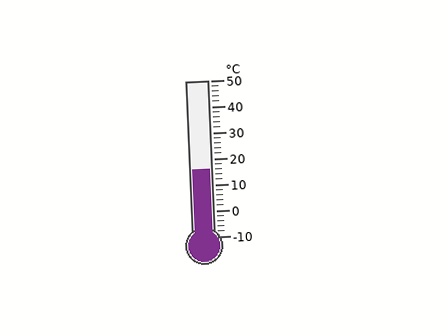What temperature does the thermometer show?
The thermometer shows approximately 16°C.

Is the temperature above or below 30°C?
The temperature is below 30°C.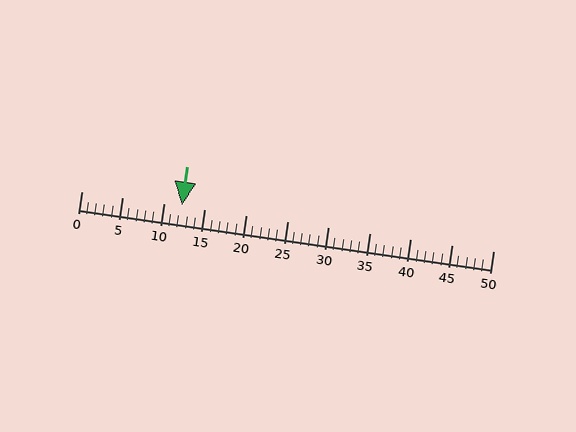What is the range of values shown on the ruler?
The ruler shows values from 0 to 50.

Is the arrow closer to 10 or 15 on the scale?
The arrow is closer to 10.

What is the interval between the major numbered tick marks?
The major tick marks are spaced 5 units apart.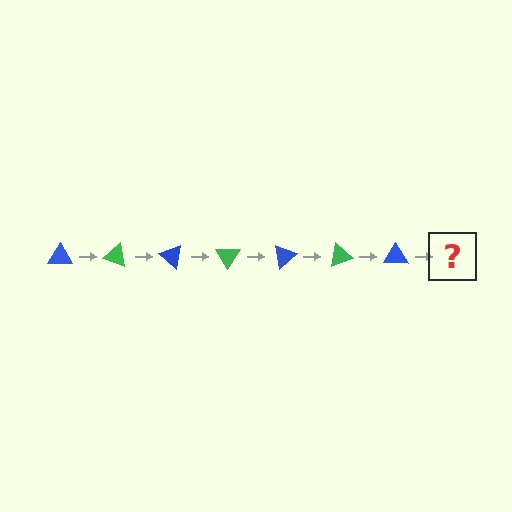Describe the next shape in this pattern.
It should be a green triangle, rotated 140 degrees from the start.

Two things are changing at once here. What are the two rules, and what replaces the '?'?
The two rules are that it rotates 20 degrees each step and the color cycles through blue and green. The '?' should be a green triangle, rotated 140 degrees from the start.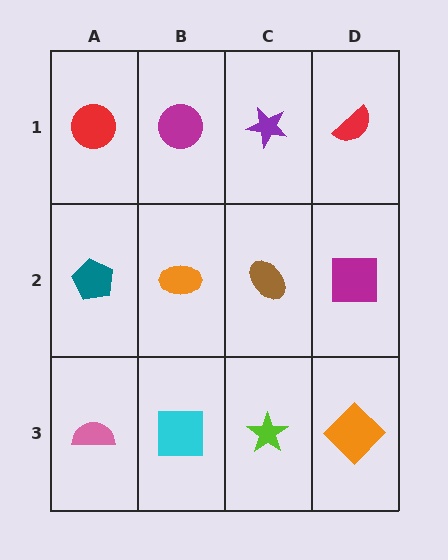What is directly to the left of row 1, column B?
A red circle.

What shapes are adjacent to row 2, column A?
A red circle (row 1, column A), a pink semicircle (row 3, column A), an orange ellipse (row 2, column B).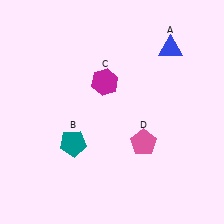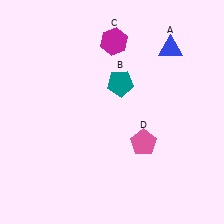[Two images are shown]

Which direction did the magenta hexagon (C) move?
The magenta hexagon (C) moved up.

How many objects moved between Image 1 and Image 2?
2 objects moved between the two images.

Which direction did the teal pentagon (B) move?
The teal pentagon (B) moved up.